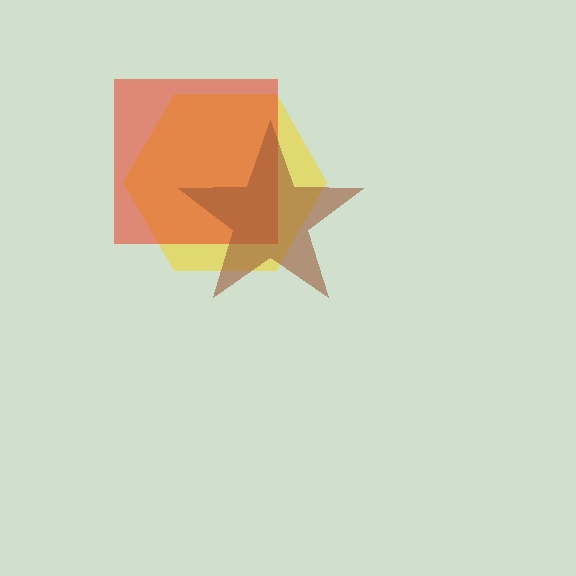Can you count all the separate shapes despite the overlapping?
Yes, there are 3 separate shapes.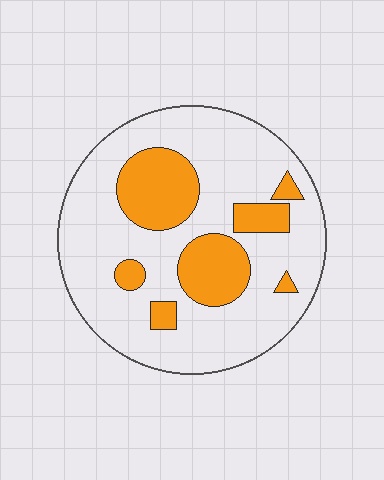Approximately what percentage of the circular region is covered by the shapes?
Approximately 25%.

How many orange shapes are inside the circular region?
7.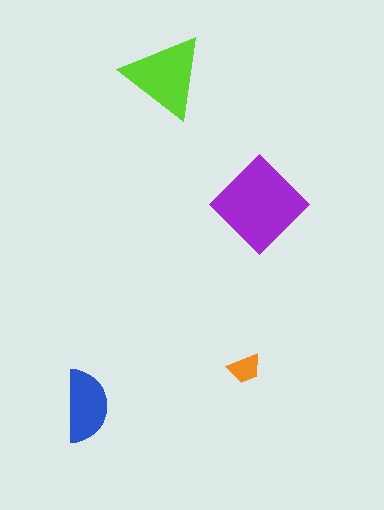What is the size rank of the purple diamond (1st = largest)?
1st.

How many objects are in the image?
There are 4 objects in the image.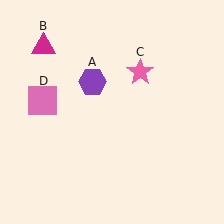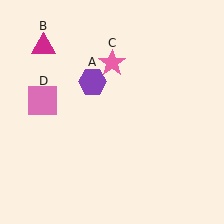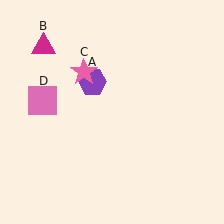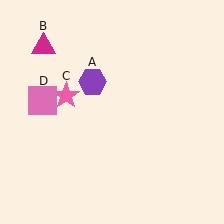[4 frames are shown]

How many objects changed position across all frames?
1 object changed position: pink star (object C).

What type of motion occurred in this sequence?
The pink star (object C) rotated counterclockwise around the center of the scene.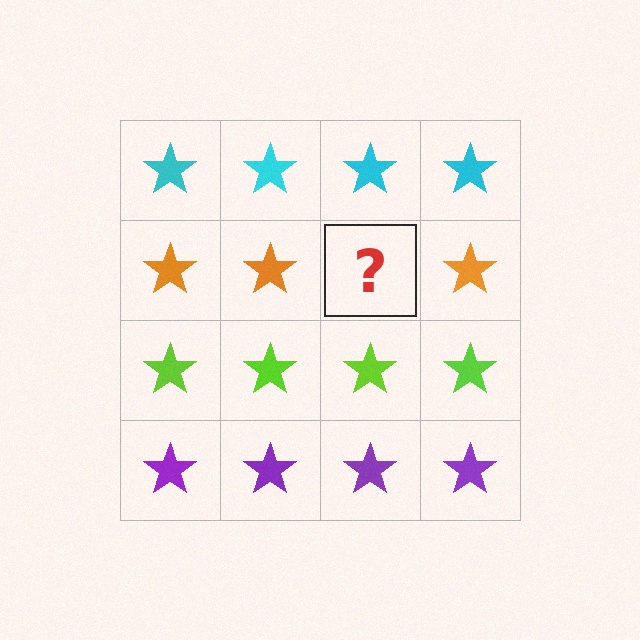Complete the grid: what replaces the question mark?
The question mark should be replaced with an orange star.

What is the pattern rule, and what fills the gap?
The rule is that each row has a consistent color. The gap should be filled with an orange star.